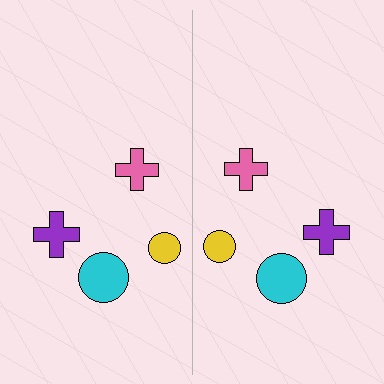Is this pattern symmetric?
Yes, this pattern has bilateral (reflection) symmetry.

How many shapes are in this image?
There are 8 shapes in this image.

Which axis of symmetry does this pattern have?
The pattern has a vertical axis of symmetry running through the center of the image.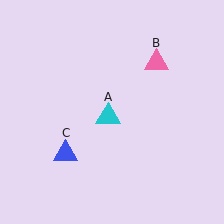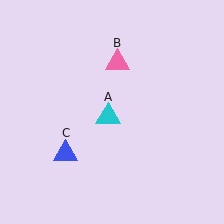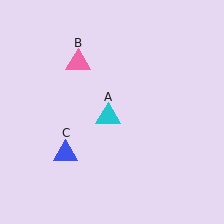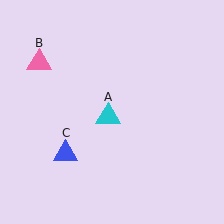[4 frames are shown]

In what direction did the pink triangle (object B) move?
The pink triangle (object B) moved left.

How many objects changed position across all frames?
1 object changed position: pink triangle (object B).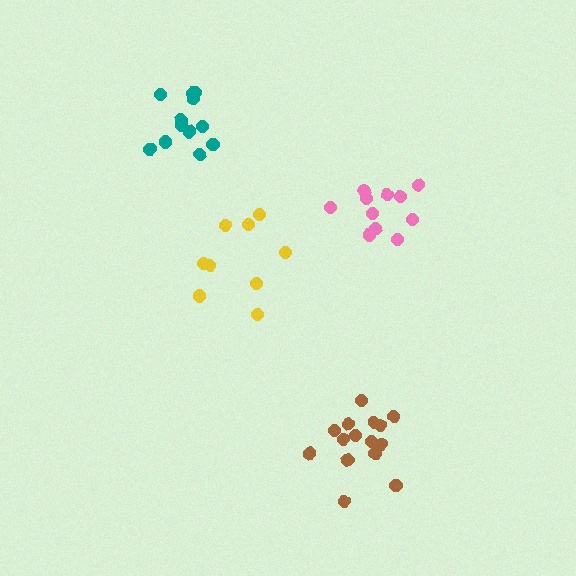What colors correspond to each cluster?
The clusters are colored: pink, brown, yellow, teal.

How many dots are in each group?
Group 1: 11 dots, Group 2: 15 dots, Group 3: 9 dots, Group 4: 12 dots (47 total).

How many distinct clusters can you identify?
There are 4 distinct clusters.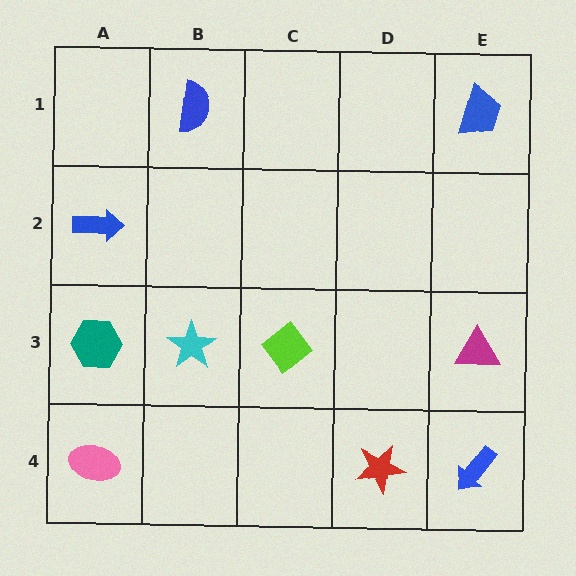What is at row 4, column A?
A pink ellipse.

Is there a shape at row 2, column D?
No, that cell is empty.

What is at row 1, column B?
A blue semicircle.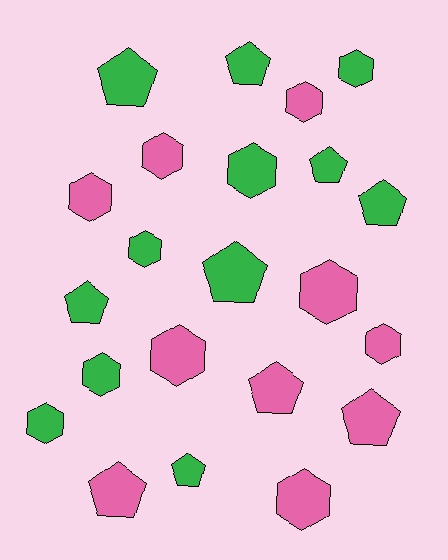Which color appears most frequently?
Green, with 12 objects.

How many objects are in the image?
There are 22 objects.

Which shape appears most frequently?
Hexagon, with 12 objects.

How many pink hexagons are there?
There are 7 pink hexagons.